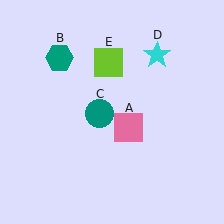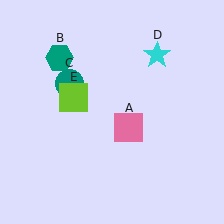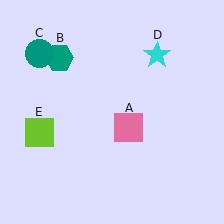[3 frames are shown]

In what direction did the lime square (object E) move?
The lime square (object E) moved down and to the left.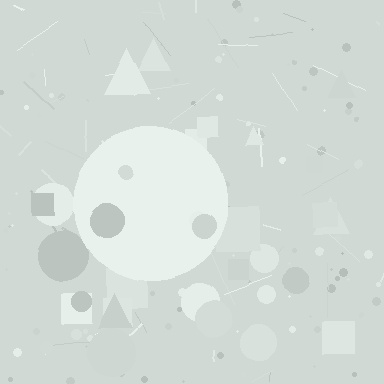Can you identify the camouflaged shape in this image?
The camouflaged shape is a circle.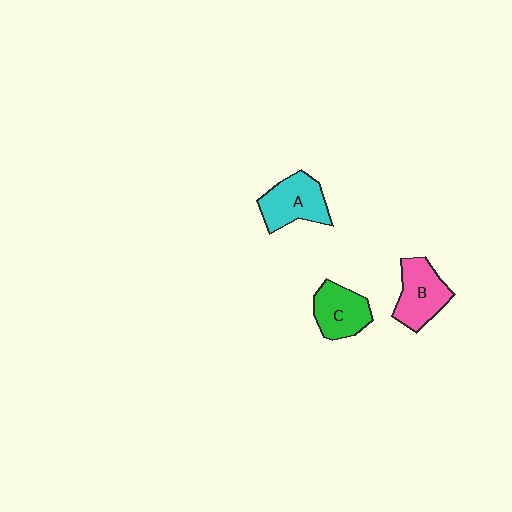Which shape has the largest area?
Shape A (cyan).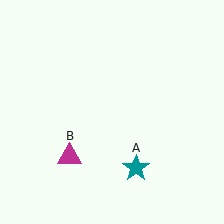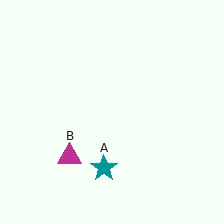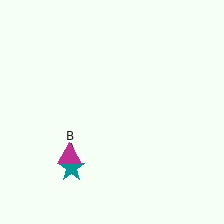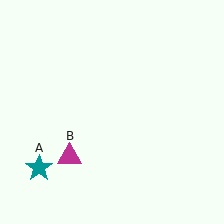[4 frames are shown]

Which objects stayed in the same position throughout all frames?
Magenta triangle (object B) remained stationary.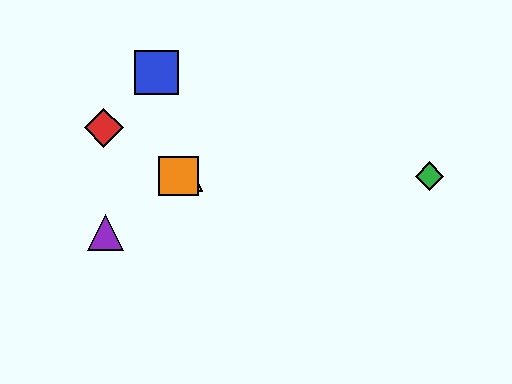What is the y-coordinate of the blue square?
The blue square is at y≈72.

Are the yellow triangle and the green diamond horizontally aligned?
Yes, both are at y≈176.